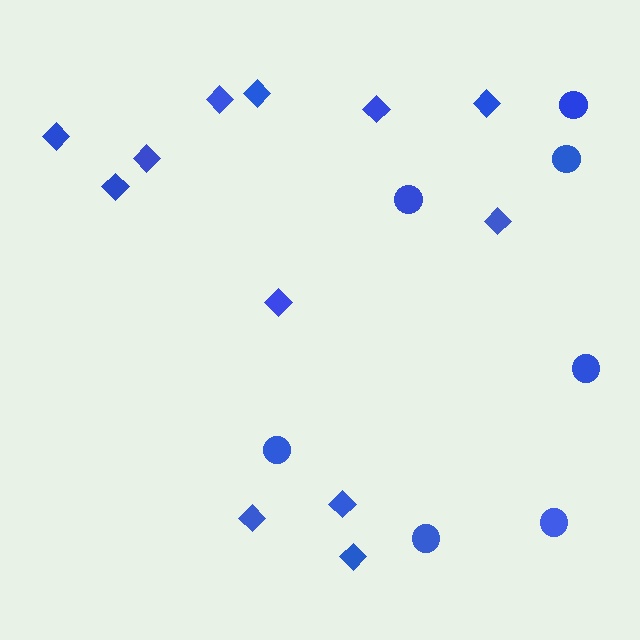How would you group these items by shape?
There are 2 groups: one group of circles (7) and one group of diamonds (12).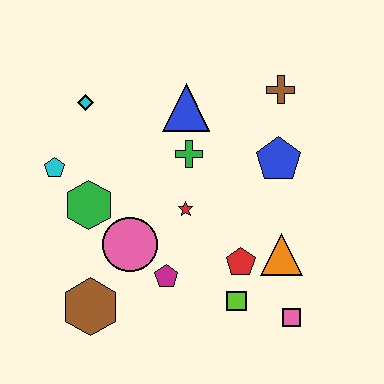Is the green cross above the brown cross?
No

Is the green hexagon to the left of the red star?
Yes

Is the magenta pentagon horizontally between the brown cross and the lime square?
No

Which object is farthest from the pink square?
The cyan diamond is farthest from the pink square.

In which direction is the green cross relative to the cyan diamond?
The green cross is to the right of the cyan diamond.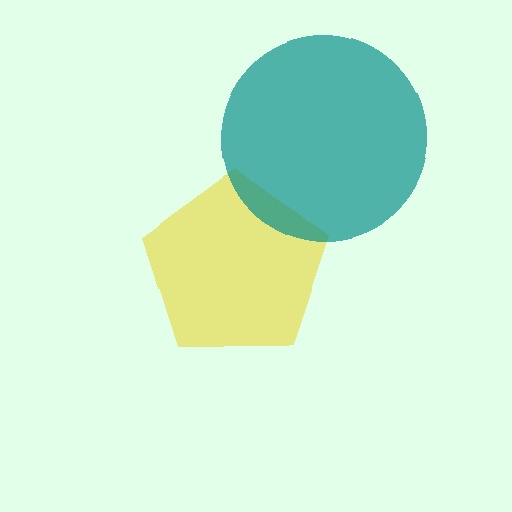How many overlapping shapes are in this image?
There are 2 overlapping shapes in the image.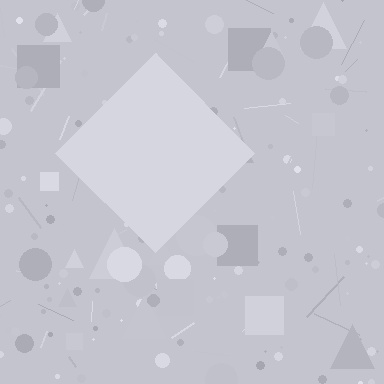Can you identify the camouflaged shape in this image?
The camouflaged shape is a diamond.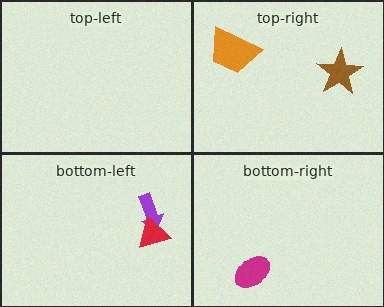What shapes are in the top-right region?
The brown star, the orange trapezoid.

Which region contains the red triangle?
The bottom-left region.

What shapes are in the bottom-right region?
The magenta ellipse.